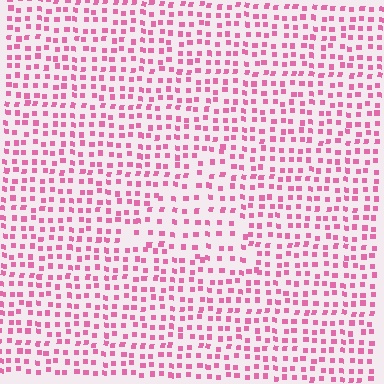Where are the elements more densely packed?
The elements are more densely packed outside the triangle boundary.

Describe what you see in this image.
The image contains small pink elements arranged at two different densities. A triangle-shaped region is visible where the elements are less densely packed than the surrounding area.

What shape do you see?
I see a triangle.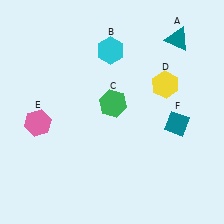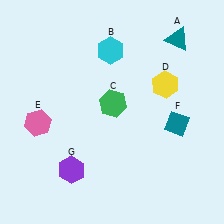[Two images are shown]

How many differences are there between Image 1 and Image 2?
There is 1 difference between the two images.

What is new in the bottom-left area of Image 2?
A purple hexagon (G) was added in the bottom-left area of Image 2.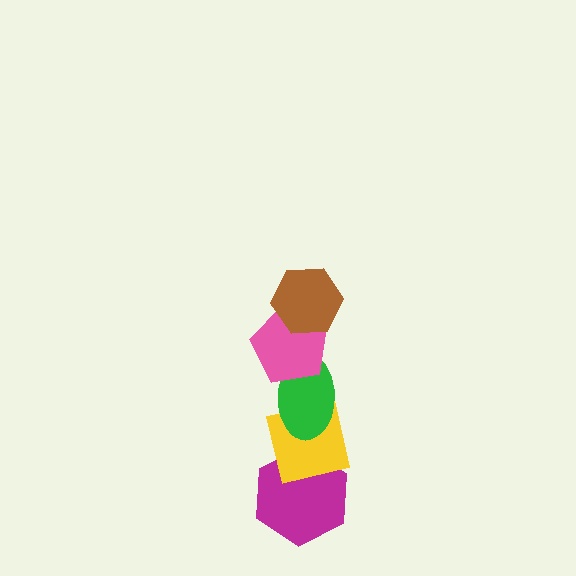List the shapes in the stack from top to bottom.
From top to bottom: the brown hexagon, the pink pentagon, the green ellipse, the yellow square, the magenta hexagon.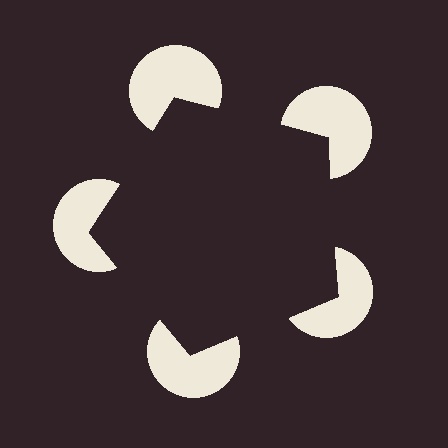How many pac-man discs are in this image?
There are 5 — one at each vertex of the illusory pentagon.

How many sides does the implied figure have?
5 sides.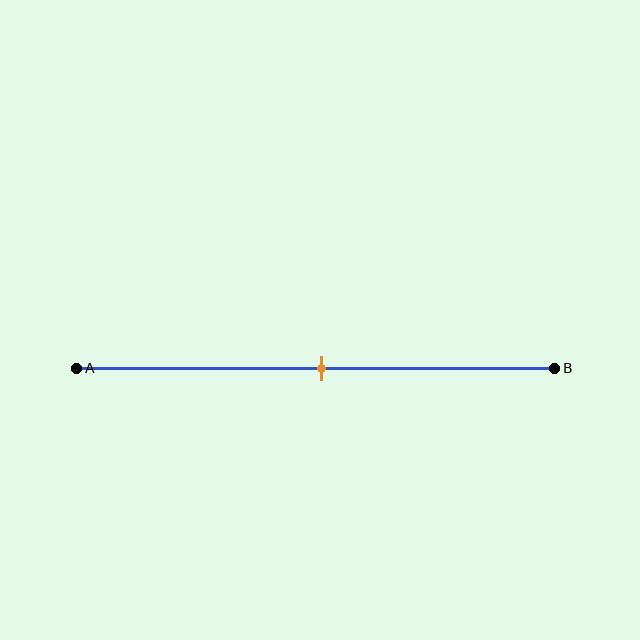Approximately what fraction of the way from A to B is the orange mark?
The orange mark is approximately 50% of the way from A to B.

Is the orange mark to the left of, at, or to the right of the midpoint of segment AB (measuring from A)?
The orange mark is approximately at the midpoint of segment AB.